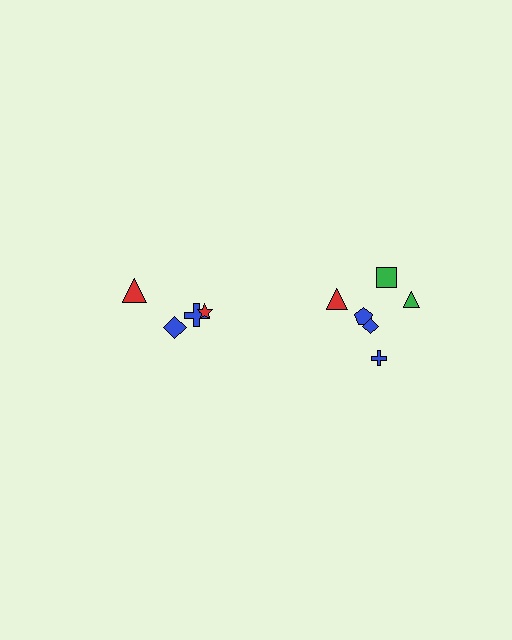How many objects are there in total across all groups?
There are 10 objects.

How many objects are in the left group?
There are 4 objects.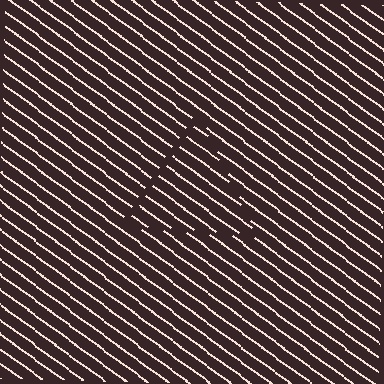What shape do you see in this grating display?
An illusory triangle. The interior of the shape contains the same grating, shifted by half a period — the contour is defined by the phase discontinuity where line-ends from the inner and outer gratings abut.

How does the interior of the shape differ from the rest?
The interior of the shape contains the same grating, shifted by half a period — the contour is defined by the phase discontinuity where line-ends from the inner and outer gratings abut.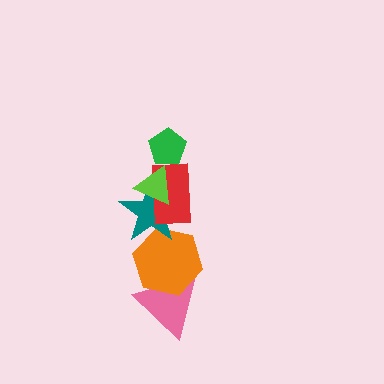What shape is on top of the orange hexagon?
The teal star is on top of the orange hexagon.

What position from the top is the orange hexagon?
The orange hexagon is 5th from the top.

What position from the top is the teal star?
The teal star is 4th from the top.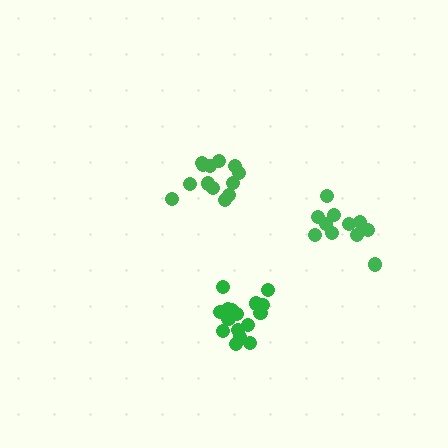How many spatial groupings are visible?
There are 3 spatial groupings.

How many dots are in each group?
Group 1: 17 dots, Group 2: 11 dots, Group 3: 13 dots (41 total).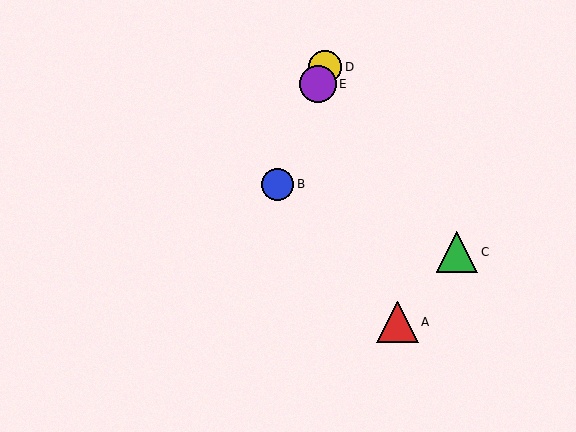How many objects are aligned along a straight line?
3 objects (B, D, E) are aligned along a straight line.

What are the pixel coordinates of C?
Object C is at (457, 252).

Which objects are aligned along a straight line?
Objects B, D, E are aligned along a straight line.